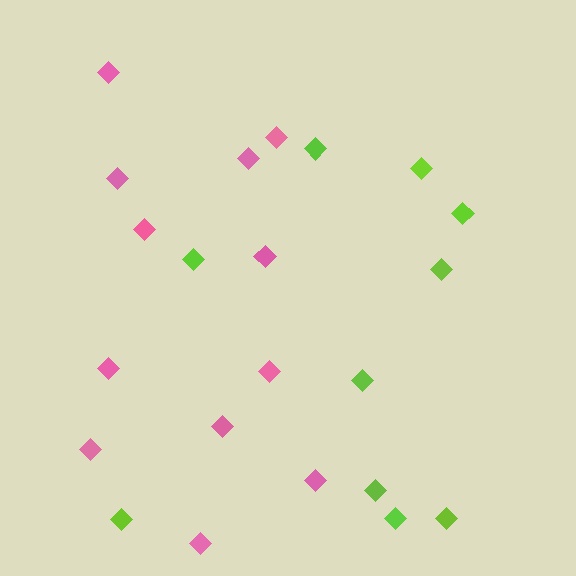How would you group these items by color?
There are 2 groups: one group of pink diamonds (12) and one group of lime diamonds (10).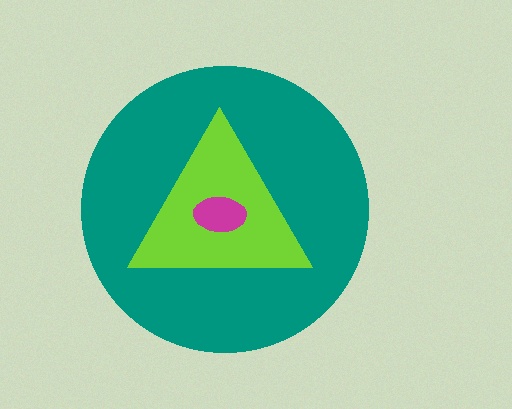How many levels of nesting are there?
3.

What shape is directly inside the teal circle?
The lime triangle.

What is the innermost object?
The magenta ellipse.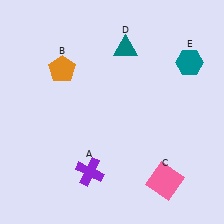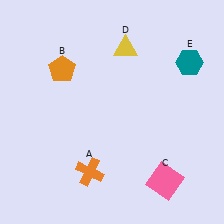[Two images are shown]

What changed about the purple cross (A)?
In Image 1, A is purple. In Image 2, it changed to orange.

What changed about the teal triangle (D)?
In Image 1, D is teal. In Image 2, it changed to yellow.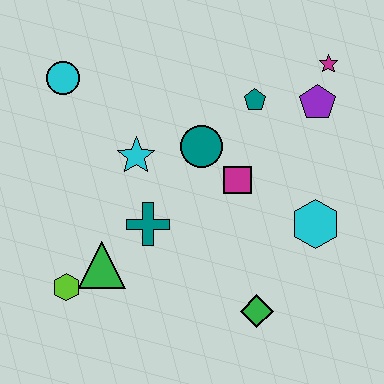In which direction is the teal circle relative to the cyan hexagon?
The teal circle is to the left of the cyan hexagon.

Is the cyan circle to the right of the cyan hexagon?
No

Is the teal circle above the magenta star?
No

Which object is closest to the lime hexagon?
The green triangle is closest to the lime hexagon.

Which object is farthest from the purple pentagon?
The lime hexagon is farthest from the purple pentagon.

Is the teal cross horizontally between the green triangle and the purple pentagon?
Yes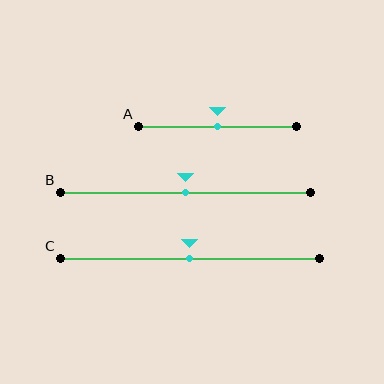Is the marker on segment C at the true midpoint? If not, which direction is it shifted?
Yes, the marker on segment C is at the true midpoint.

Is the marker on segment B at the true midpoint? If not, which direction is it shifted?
Yes, the marker on segment B is at the true midpoint.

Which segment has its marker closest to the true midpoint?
Segment A has its marker closest to the true midpoint.